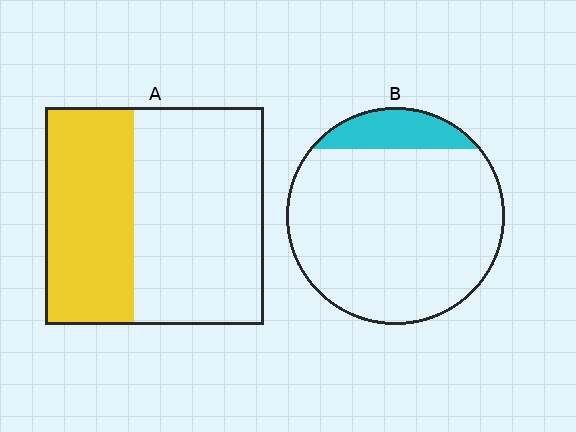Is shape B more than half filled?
No.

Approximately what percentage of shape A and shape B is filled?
A is approximately 40% and B is approximately 15%.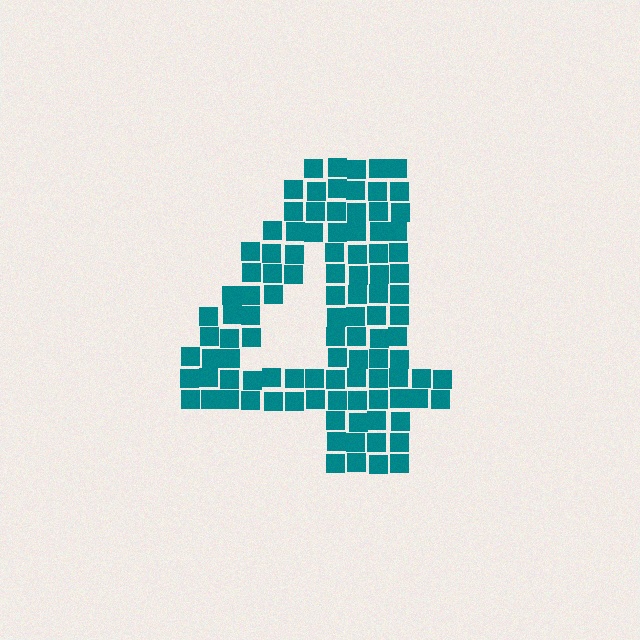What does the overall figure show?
The overall figure shows the digit 4.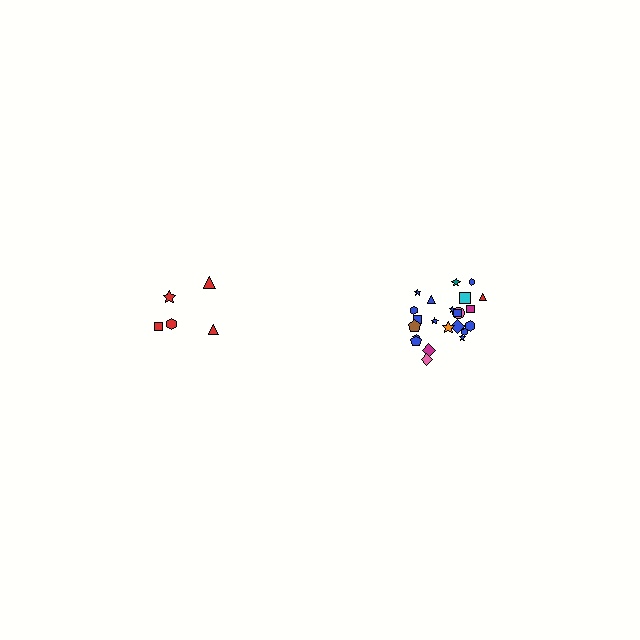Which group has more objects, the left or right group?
The right group.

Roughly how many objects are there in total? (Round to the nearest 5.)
Roughly 30 objects in total.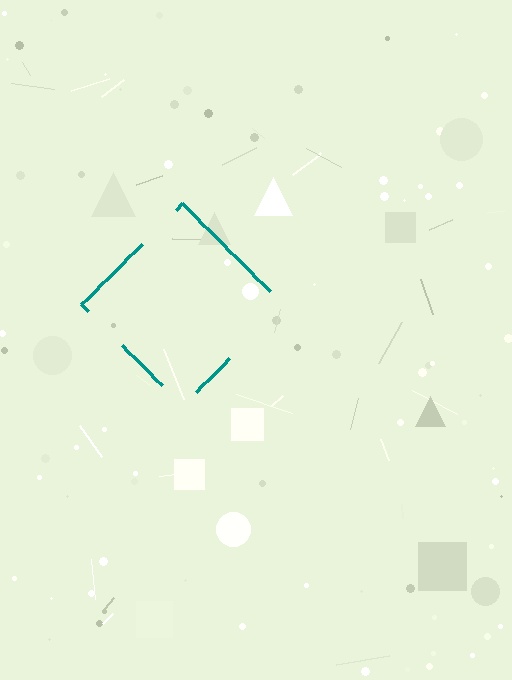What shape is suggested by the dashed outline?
The dashed outline suggests a diamond.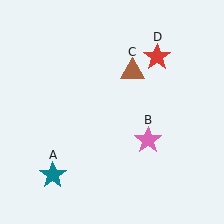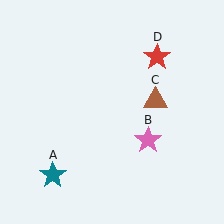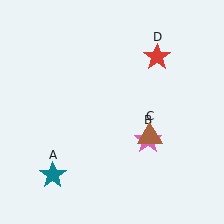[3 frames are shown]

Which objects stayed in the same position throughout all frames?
Teal star (object A) and pink star (object B) and red star (object D) remained stationary.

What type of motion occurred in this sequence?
The brown triangle (object C) rotated clockwise around the center of the scene.